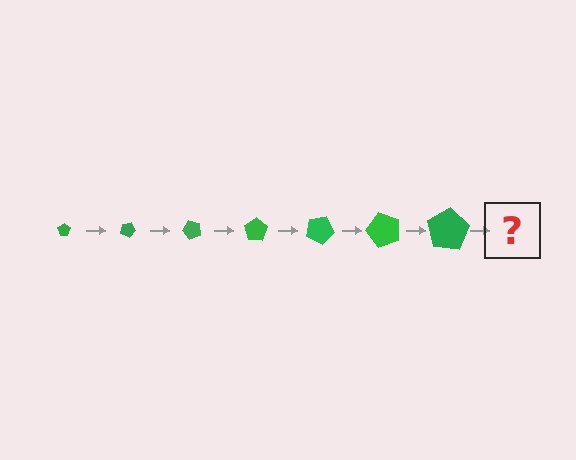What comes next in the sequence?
The next element should be a pentagon, larger than the previous one and rotated 175 degrees from the start.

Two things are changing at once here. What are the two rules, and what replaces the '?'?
The two rules are that the pentagon grows larger each step and it rotates 25 degrees each step. The '?' should be a pentagon, larger than the previous one and rotated 175 degrees from the start.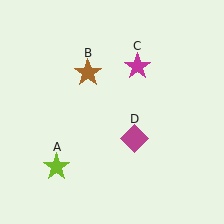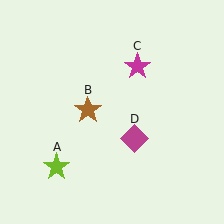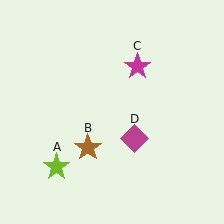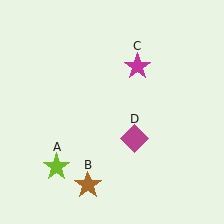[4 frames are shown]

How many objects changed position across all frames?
1 object changed position: brown star (object B).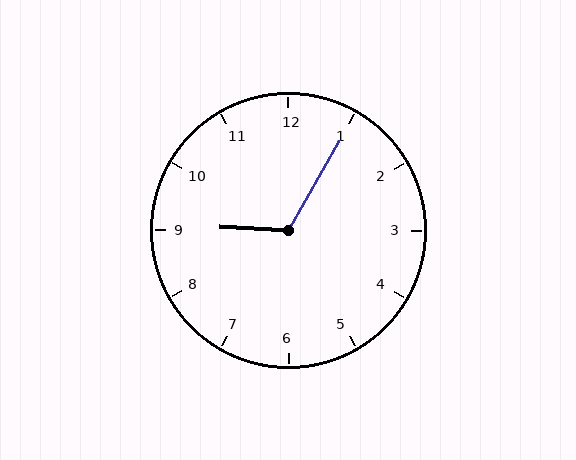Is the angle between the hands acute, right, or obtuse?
It is obtuse.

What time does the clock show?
9:05.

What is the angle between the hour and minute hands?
Approximately 118 degrees.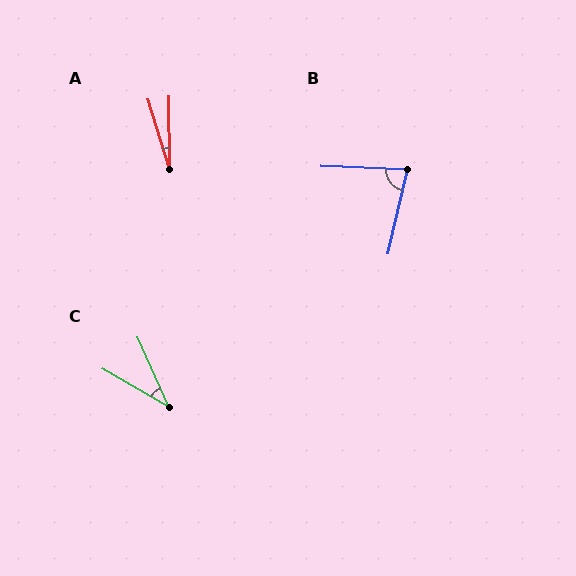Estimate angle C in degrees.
Approximately 36 degrees.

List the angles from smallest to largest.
A (17°), C (36°), B (79°).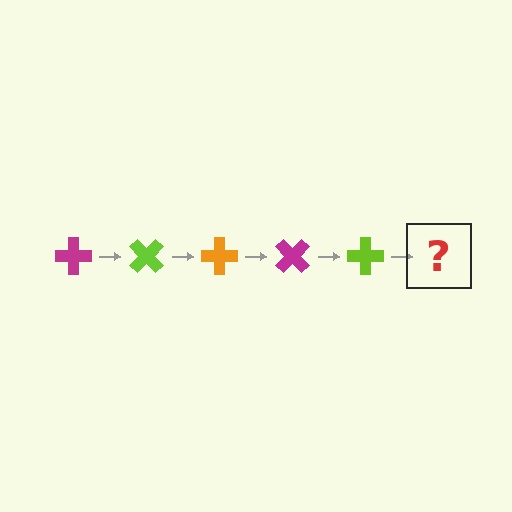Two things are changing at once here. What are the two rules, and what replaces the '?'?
The two rules are that it rotates 45 degrees each step and the color cycles through magenta, lime, and orange. The '?' should be an orange cross, rotated 225 degrees from the start.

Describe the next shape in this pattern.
It should be an orange cross, rotated 225 degrees from the start.